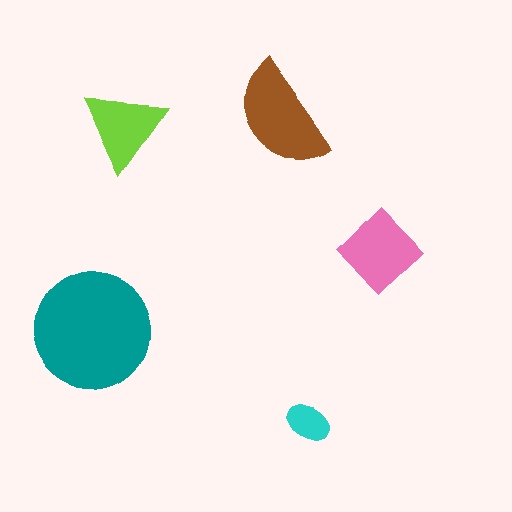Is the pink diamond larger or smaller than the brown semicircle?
Smaller.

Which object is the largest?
The teal circle.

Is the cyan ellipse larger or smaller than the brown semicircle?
Smaller.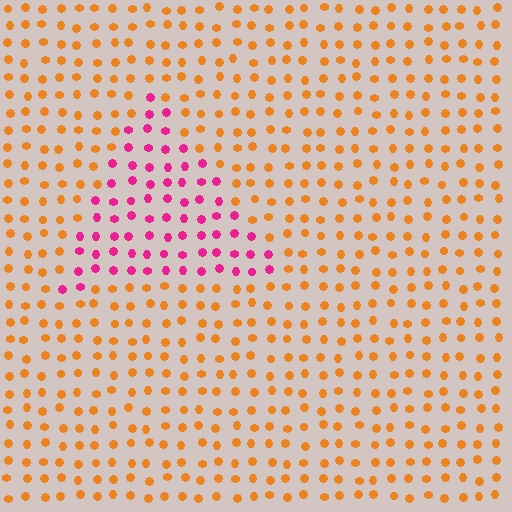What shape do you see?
I see a triangle.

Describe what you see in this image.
The image is filled with small orange elements in a uniform arrangement. A triangle-shaped region is visible where the elements are tinted to a slightly different hue, forming a subtle color boundary.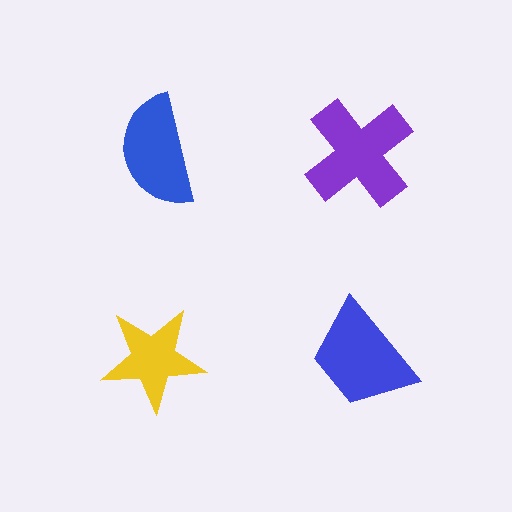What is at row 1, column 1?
A blue semicircle.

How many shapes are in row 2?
2 shapes.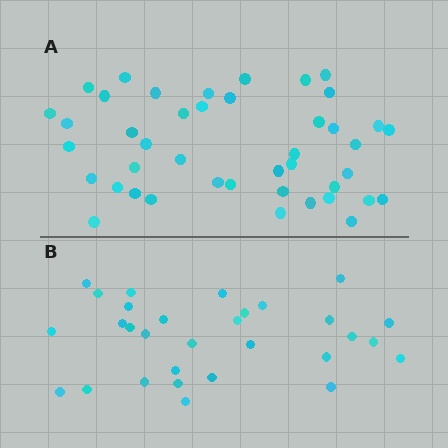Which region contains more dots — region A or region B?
Region A (the top region) has more dots.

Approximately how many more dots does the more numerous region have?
Region A has approximately 15 more dots than region B.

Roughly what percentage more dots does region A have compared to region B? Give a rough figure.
About 45% more.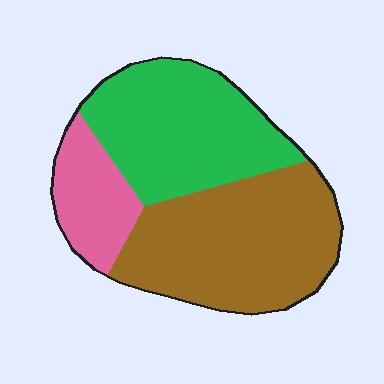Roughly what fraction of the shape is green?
Green takes up about three eighths (3/8) of the shape.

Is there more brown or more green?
Brown.